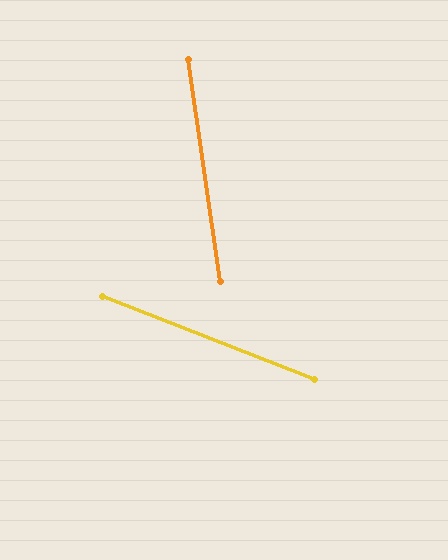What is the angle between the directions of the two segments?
Approximately 61 degrees.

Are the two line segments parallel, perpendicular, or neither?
Neither parallel nor perpendicular — they differ by about 61°.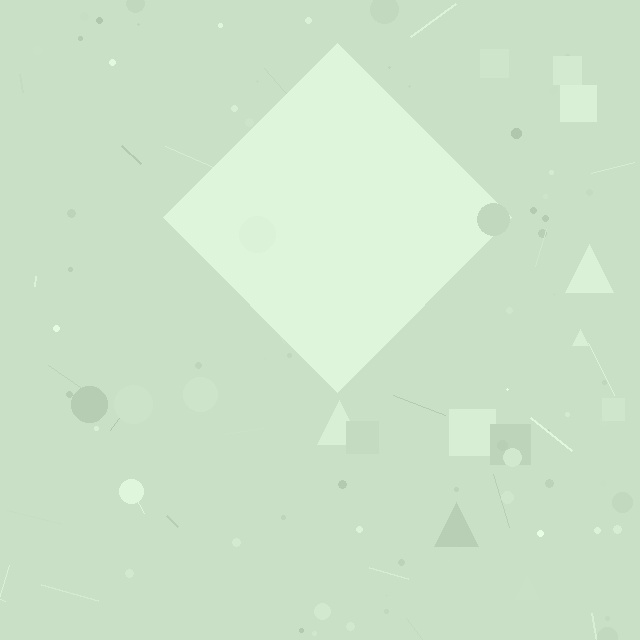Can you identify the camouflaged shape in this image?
The camouflaged shape is a diamond.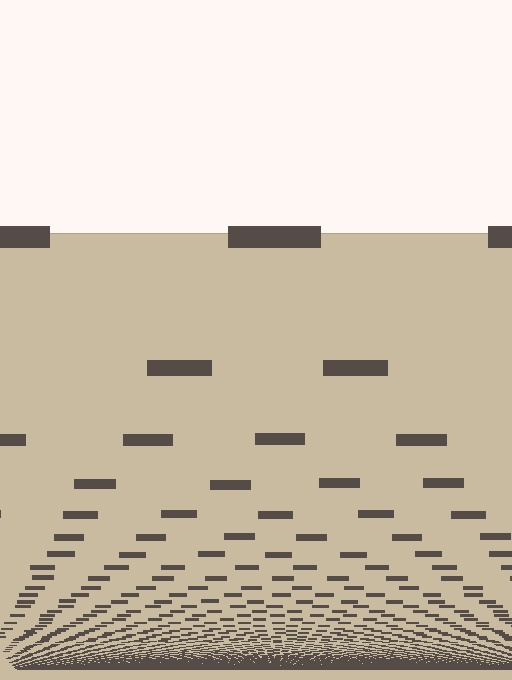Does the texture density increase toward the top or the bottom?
Density increases toward the bottom.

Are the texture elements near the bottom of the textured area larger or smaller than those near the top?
Smaller. The gradient is inverted — elements near the bottom are smaller and denser.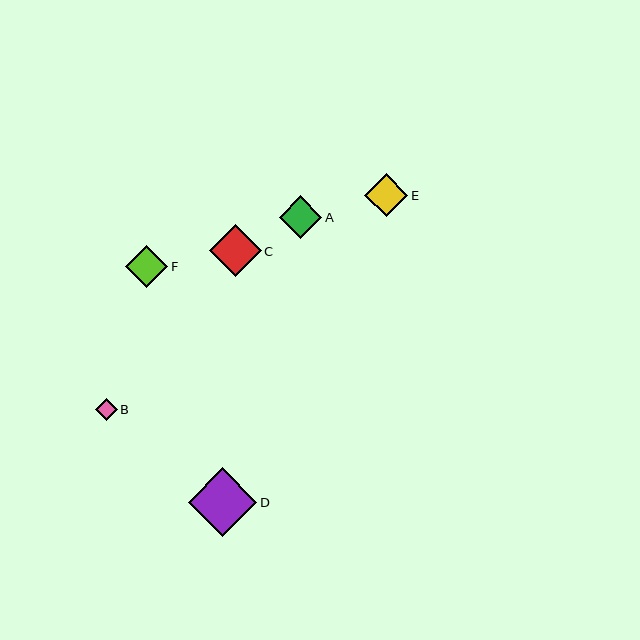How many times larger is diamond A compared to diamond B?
Diamond A is approximately 1.9 times the size of diamond B.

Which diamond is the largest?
Diamond D is the largest with a size of approximately 68 pixels.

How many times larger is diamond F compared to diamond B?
Diamond F is approximately 1.9 times the size of diamond B.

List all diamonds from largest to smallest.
From largest to smallest: D, C, E, A, F, B.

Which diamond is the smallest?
Diamond B is the smallest with a size of approximately 22 pixels.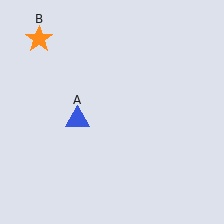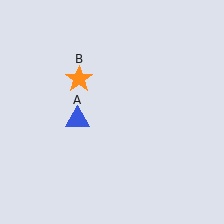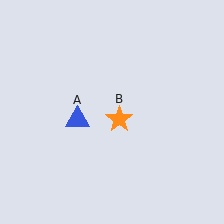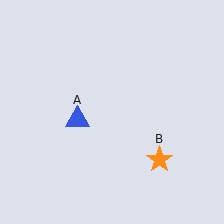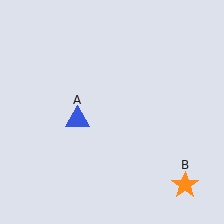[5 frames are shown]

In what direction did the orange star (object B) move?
The orange star (object B) moved down and to the right.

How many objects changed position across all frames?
1 object changed position: orange star (object B).